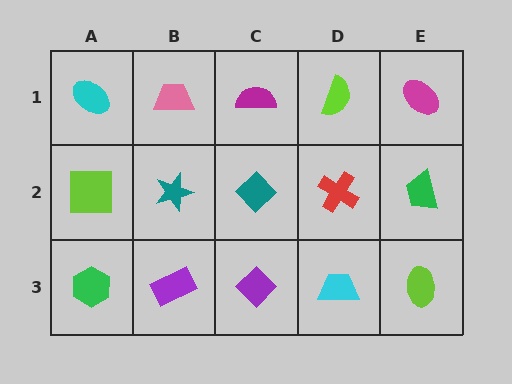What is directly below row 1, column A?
A lime square.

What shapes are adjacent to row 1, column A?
A lime square (row 2, column A), a pink trapezoid (row 1, column B).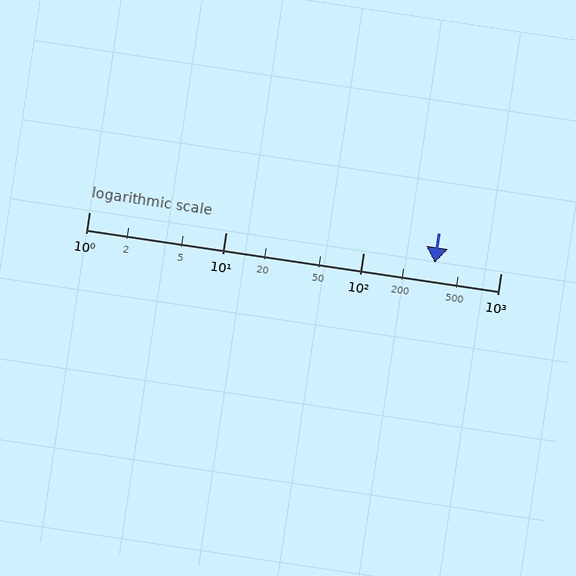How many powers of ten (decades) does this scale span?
The scale spans 3 decades, from 1 to 1000.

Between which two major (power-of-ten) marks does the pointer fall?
The pointer is between 100 and 1000.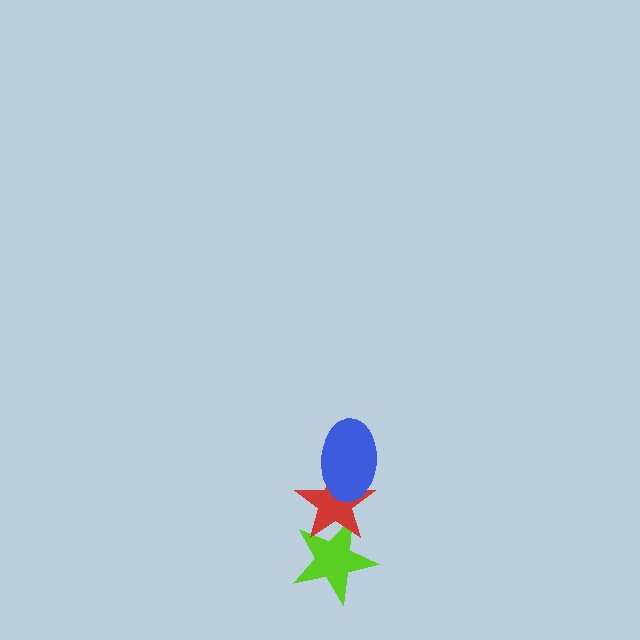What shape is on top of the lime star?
The red star is on top of the lime star.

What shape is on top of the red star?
The blue ellipse is on top of the red star.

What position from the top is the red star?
The red star is 2nd from the top.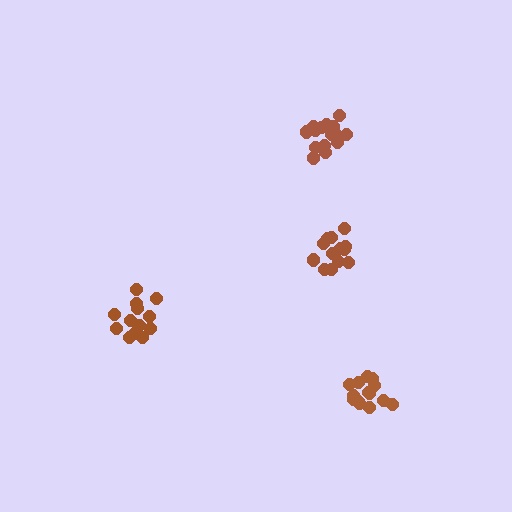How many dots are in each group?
Group 1: 14 dots, Group 2: 13 dots, Group 3: 17 dots, Group 4: 14 dots (58 total).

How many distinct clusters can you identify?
There are 4 distinct clusters.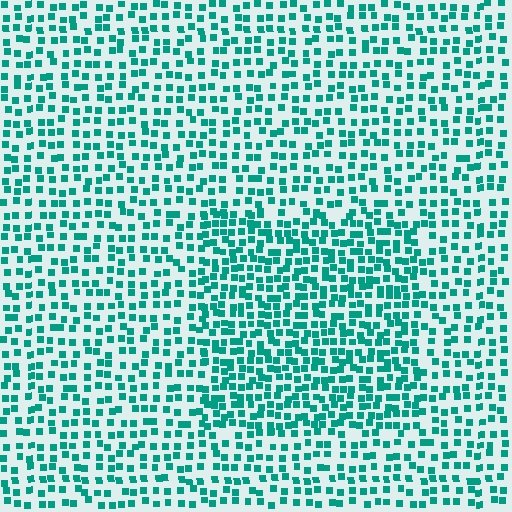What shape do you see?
I see a rectangle.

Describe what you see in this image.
The image contains small teal elements arranged at two different densities. A rectangle-shaped region is visible where the elements are more densely packed than the surrounding area.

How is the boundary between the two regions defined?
The boundary is defined by a change in element density (approximately 1.6x ratio). All elements are the same color, size, and shape.